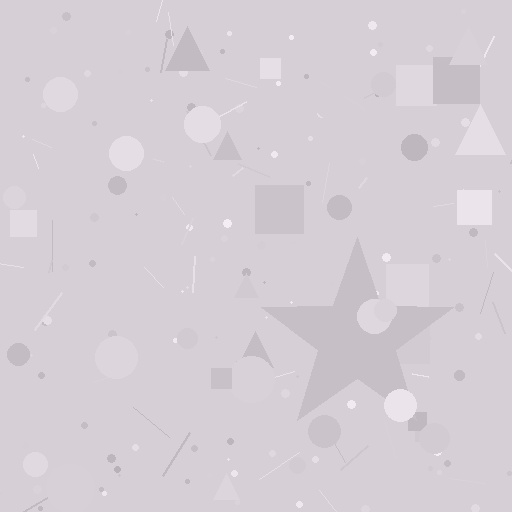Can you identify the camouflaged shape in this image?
The camouflaged shape is a star.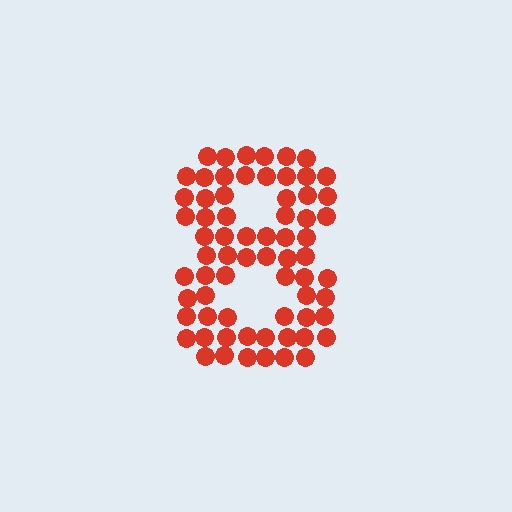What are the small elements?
The small elements are circles.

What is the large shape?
The large shape is the digit 8.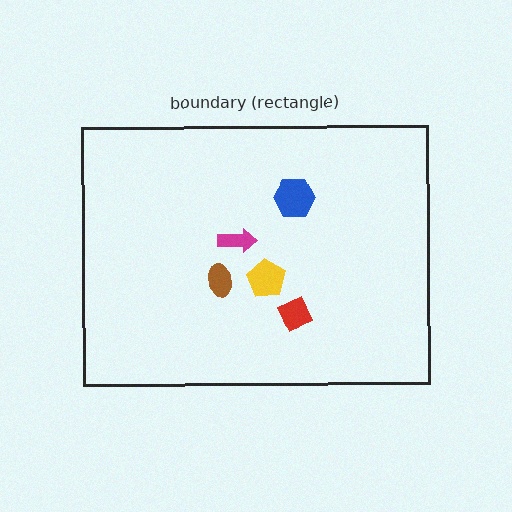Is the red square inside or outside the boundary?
Inside.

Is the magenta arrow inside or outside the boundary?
Inside.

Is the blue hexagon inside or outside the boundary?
Inside.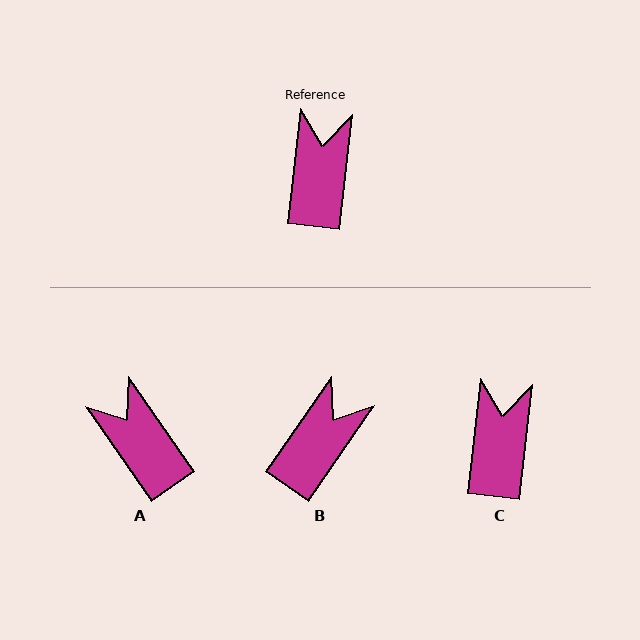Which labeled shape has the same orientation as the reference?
C.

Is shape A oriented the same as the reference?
No, it is off by about 41 degrees.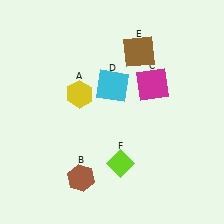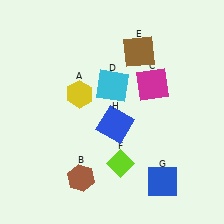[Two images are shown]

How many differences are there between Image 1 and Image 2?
There are 2 differences between the two images.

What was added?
A blue square (G), a blue square (H) were added in Image 2.